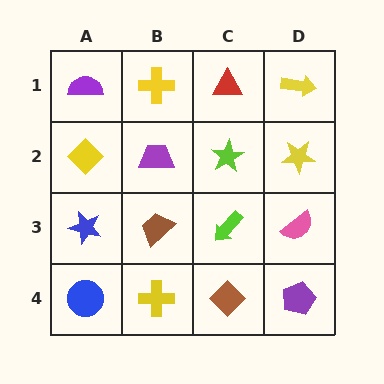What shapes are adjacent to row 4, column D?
A pink semicircle (row 3, column D), a brown diamond (row 4, column C).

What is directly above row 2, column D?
A yellow arrow.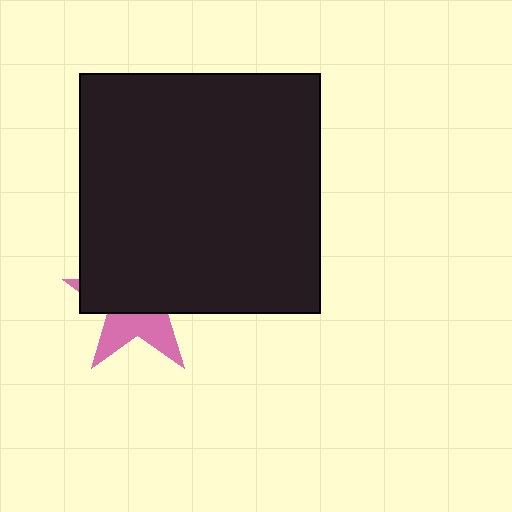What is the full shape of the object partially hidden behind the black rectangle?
The partially hidden object is a pink star.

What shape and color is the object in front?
The object in front is a black rectangle.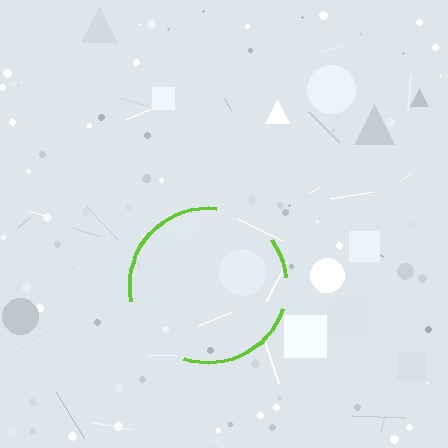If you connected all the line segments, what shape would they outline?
They would outline a circle.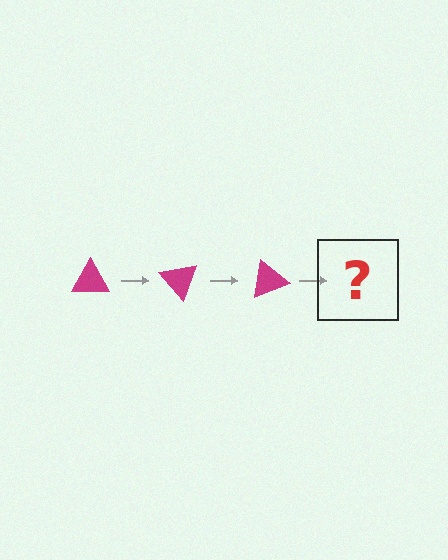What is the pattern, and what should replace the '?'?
The pattern is that the triangle rotates 50 degrees each step. The '?' should be a magenta triangle rotated 150 degrees.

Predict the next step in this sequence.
The next step is a magenta triangle rotated 150 degrees.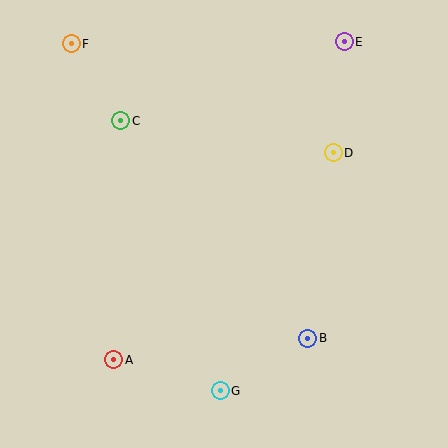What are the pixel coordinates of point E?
Point E is at (344, 42).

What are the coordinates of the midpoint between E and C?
The midpoint between E and C is at (233, 81).